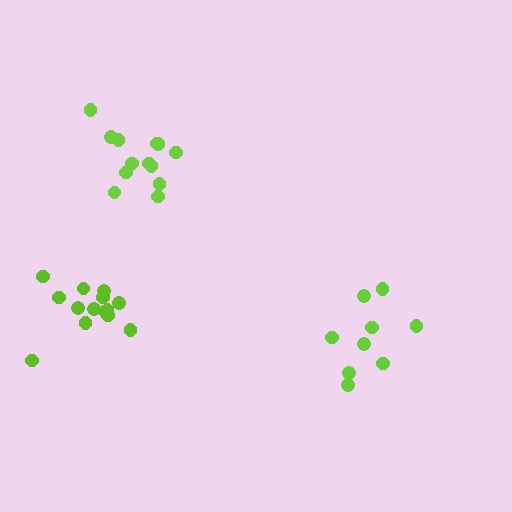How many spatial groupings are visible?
There are 3 spatial groupings.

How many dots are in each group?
Group 1: 14 dots, Group 2: 13 dots, Group 3: 9 dots (36 total).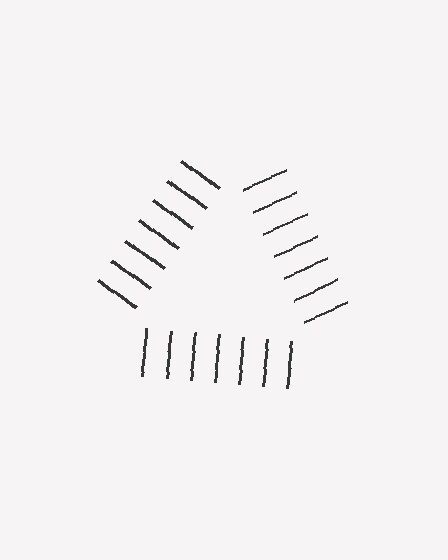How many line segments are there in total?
21 — 7 along each of the 3 edges.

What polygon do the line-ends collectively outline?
An illusory triangle — the line segments terminate on its edges but no continuous stroke is drawn.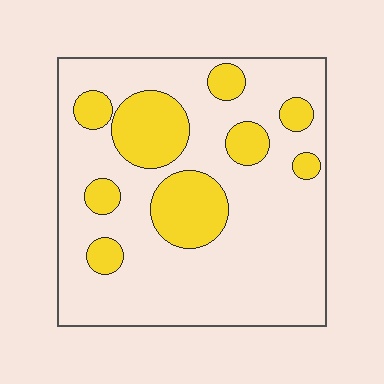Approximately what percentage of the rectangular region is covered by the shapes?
Approximately 25%.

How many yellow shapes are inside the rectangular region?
9.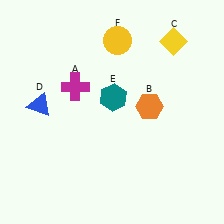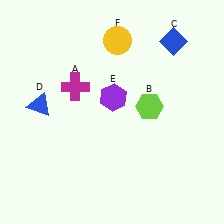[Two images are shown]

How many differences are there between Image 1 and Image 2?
There are 3 differences between the two images.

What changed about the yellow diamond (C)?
In Image 1, C is yellow. In Image 2, it changed to blue.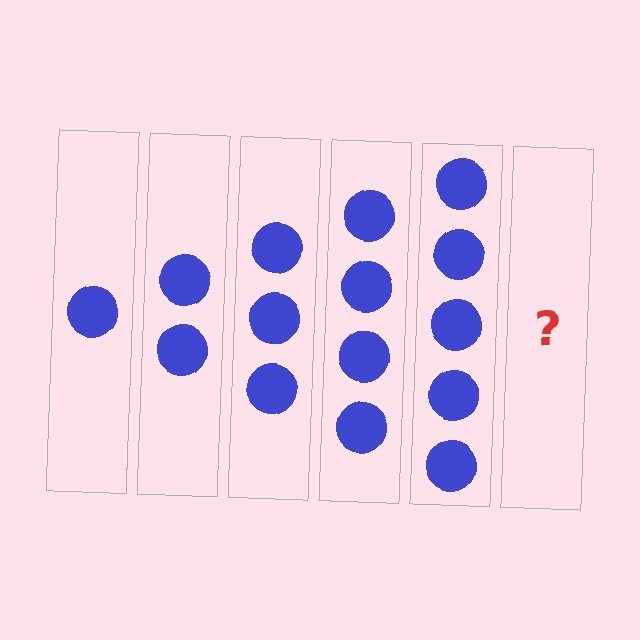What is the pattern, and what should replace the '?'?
The pattern is that each step adds one more circle. The '?' should be 6 circles.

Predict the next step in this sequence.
The next step is 6 circles.